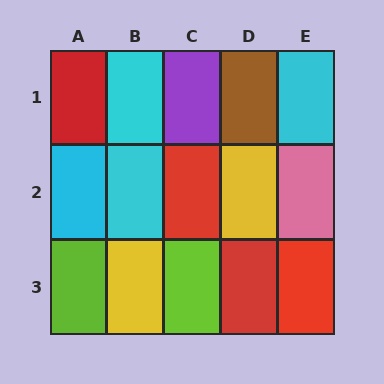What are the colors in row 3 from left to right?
Lime, yellow, lime, red, red.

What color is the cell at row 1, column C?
Purple.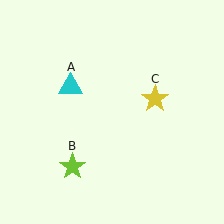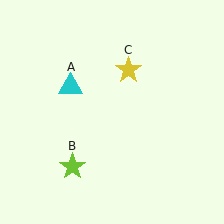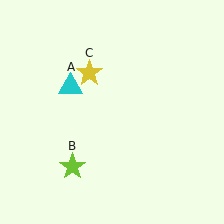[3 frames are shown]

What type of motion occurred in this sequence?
The yellow star (object C) rotated counterclockwise around the center of the scene.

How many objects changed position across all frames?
1 object changed position: yellow star (object C).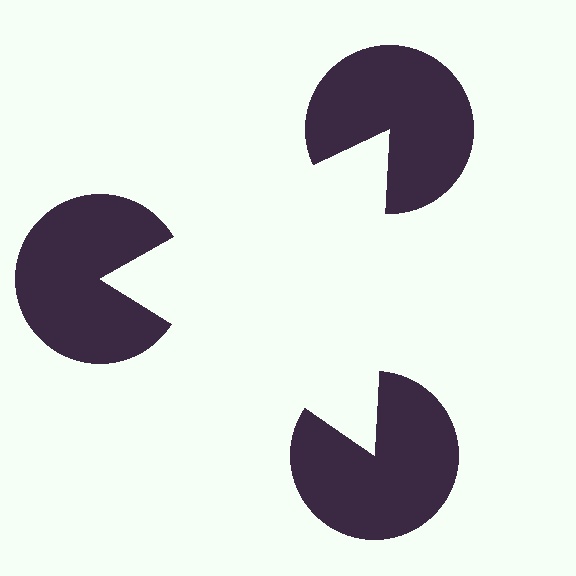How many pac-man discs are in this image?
There are 3 — one at each vertex of the illusory triangle.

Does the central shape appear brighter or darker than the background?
It typically appears slightly brighter than the background, even though no actual brightness change is drawn.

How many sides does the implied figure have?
3 sides.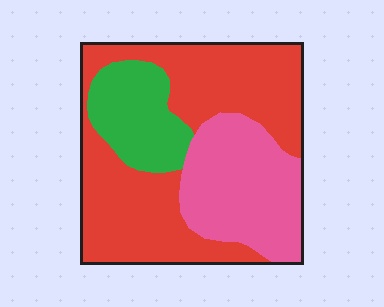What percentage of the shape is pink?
Pink takes up about one quarter (1/4) of the shape.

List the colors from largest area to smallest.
From largest to smallest: red, pink, green.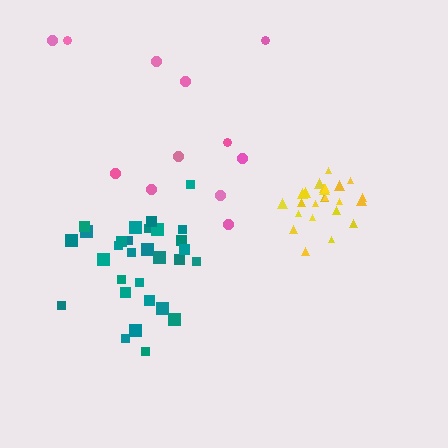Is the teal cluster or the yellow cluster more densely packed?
Yellow.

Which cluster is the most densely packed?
Yellow.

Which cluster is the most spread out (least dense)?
Pink.